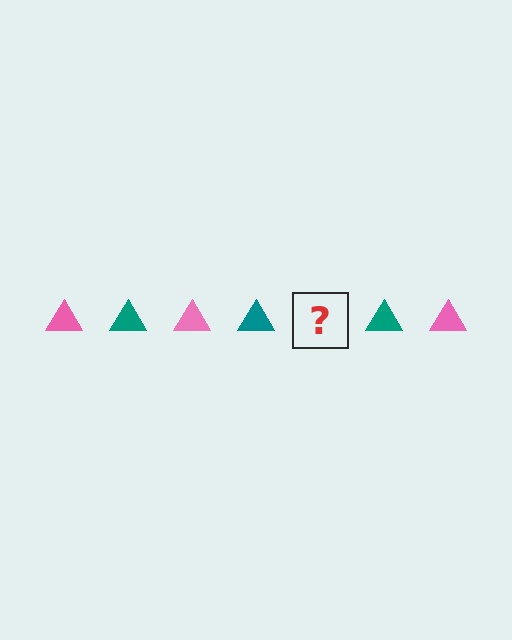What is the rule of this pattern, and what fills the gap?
The rule is that the pattern cycles through pink, teal triangles. The gap should be filled with a pink triangle.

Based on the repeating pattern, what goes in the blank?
The blank should be a pink triangle.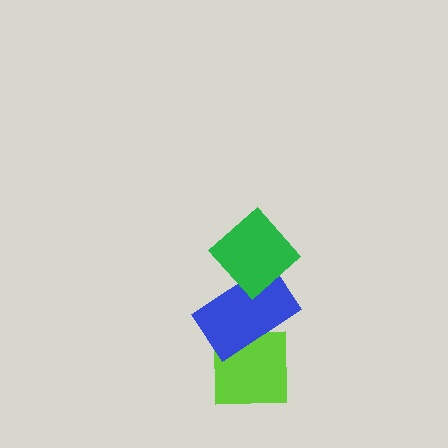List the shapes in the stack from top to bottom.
From top to bottom: the green diamond, the blue rectangle, the lime square.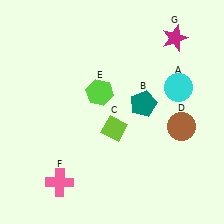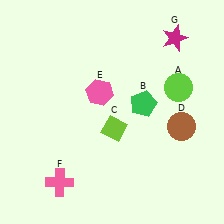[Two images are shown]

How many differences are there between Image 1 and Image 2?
There are 3 differences between the two images.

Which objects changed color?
A changed from cyan to lime. B changed from teal to green. E changed from lime to pink.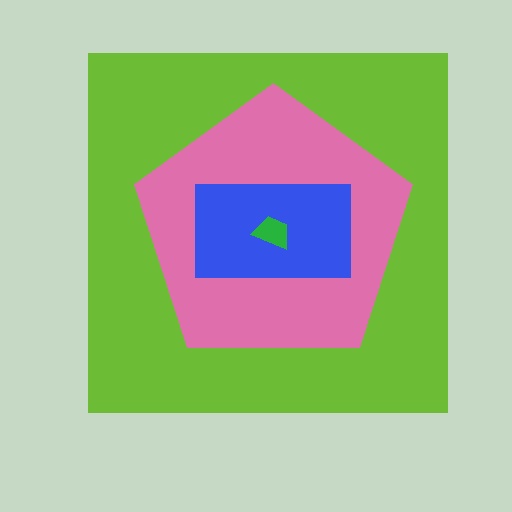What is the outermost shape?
The lime square.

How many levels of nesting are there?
4.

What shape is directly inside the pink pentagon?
The blue rectangle.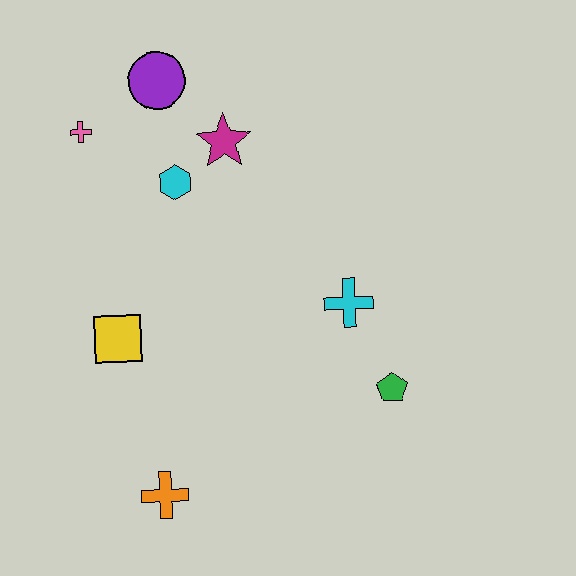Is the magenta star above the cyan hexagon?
Yes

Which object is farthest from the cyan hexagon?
The orange cross is farthest from the cyan hexagon.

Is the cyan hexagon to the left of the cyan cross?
Yes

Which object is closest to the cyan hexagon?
The magenta star is closest to the cyan hexagon.